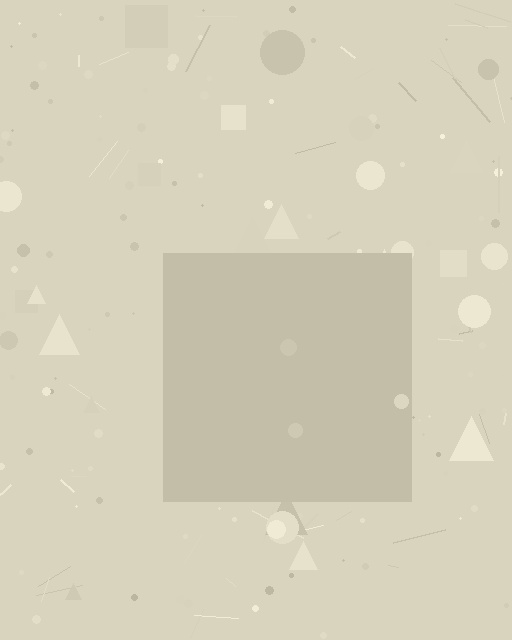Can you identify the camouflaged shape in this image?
The camouflaged shape is a square.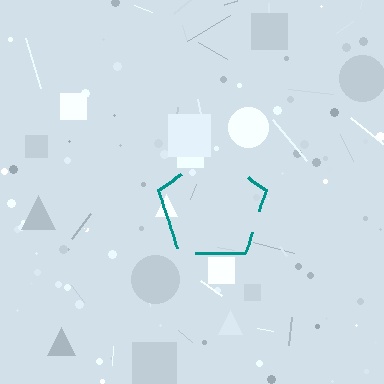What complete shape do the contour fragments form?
The contour fragments form a pentagon.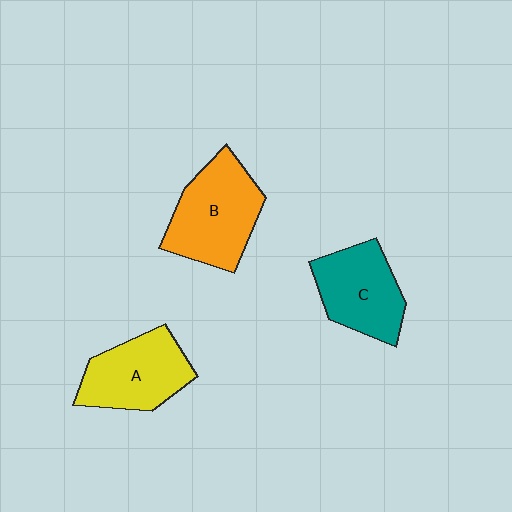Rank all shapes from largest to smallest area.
From largest to smallest: B (orange), A (yellow), C (teal).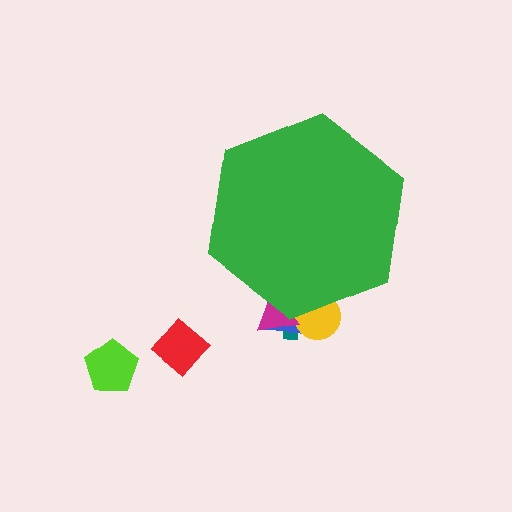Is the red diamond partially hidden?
No, the red diamond is fully visible.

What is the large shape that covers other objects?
A green hexagon.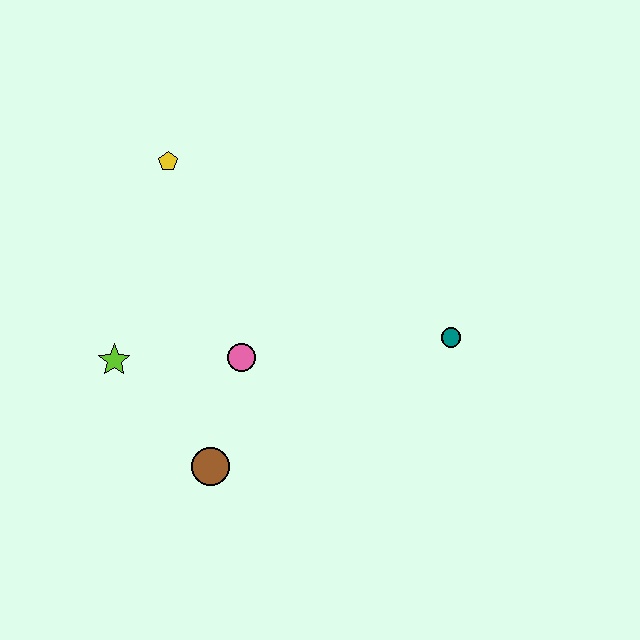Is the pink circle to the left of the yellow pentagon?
No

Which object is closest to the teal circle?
The pink circle is closest to the teal circle.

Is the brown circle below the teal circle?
Yes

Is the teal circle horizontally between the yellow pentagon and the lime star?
No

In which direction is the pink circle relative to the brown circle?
The pink circle is above the brown circle.